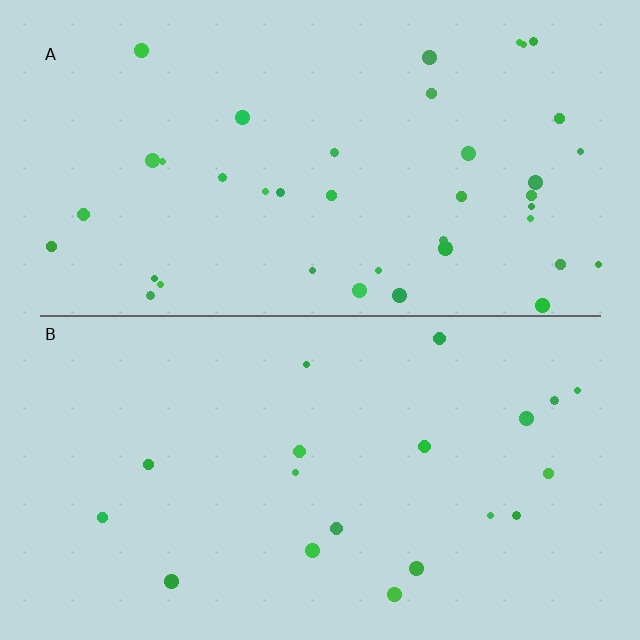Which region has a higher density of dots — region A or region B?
A (the top).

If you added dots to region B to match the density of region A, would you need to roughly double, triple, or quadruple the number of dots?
Approximately double.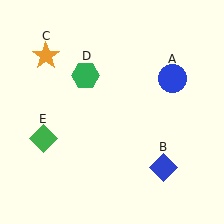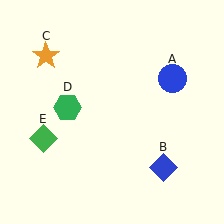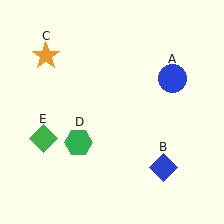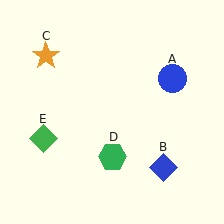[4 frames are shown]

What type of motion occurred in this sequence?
The green hexagon (object D) rotated counterclockwise around the center of the scene.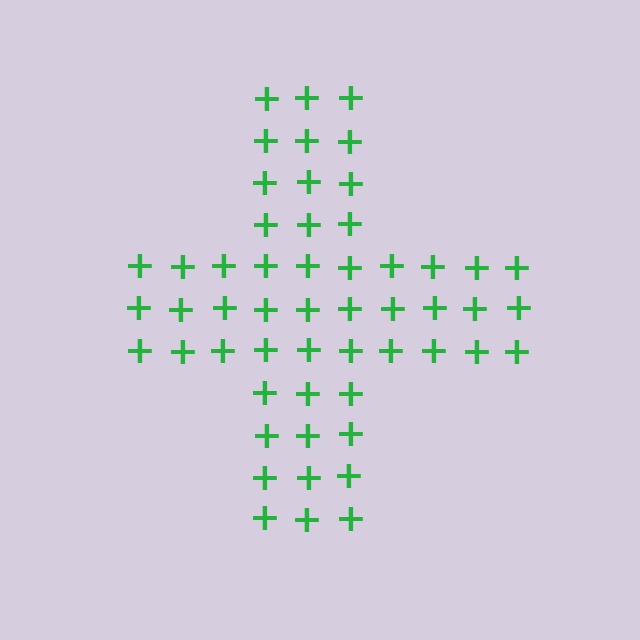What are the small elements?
The small elements are plus signs.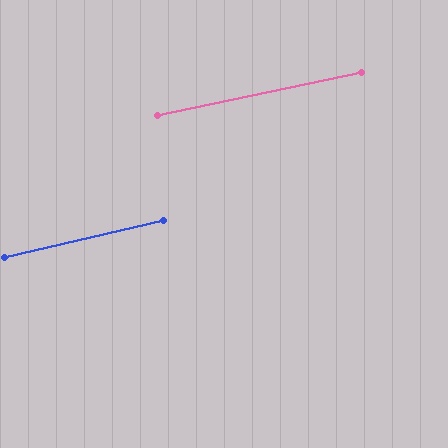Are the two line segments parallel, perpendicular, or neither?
Parallel — their directions differ by only 1.2°.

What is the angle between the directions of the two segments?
Approximately 1 degree.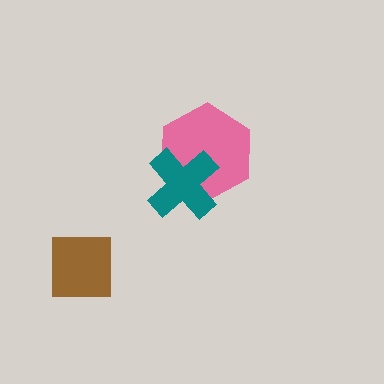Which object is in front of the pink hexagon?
The teal cross is in front of the pink hexagon.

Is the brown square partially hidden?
No, no other shape covers it.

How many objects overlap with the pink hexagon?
1 object overlaps with the pink hexagon.